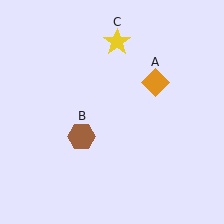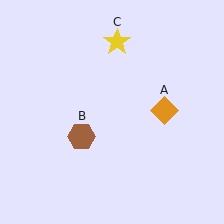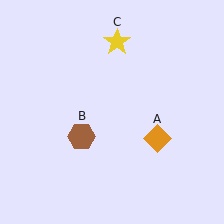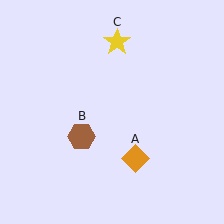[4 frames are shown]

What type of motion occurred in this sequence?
The orange diamond (object A) rotated clockwise around the center of the scene.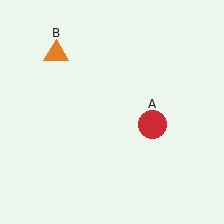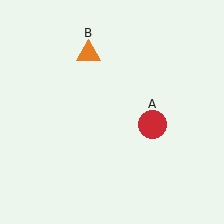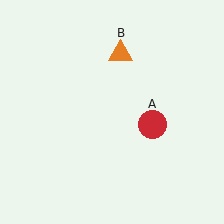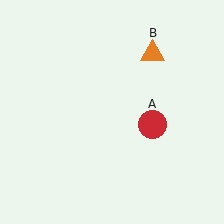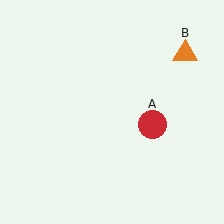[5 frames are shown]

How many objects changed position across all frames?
1 object changed position: orange triangle (object B).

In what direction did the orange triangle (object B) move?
The orange triangle (object B) moved right.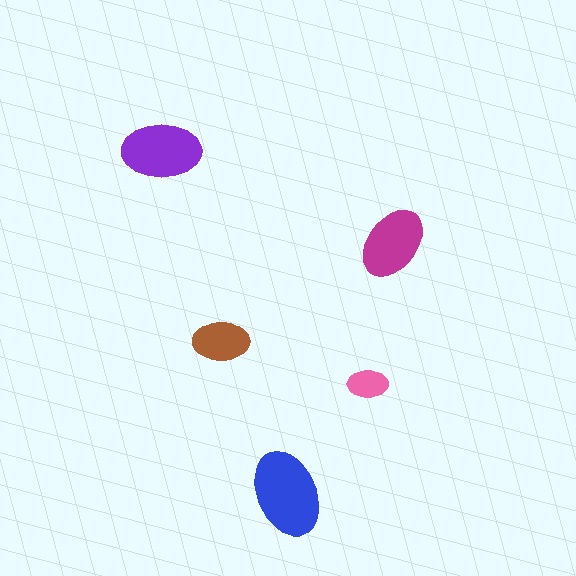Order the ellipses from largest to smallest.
the blue one, the purple one, the magenta one, the brown one, the pink one.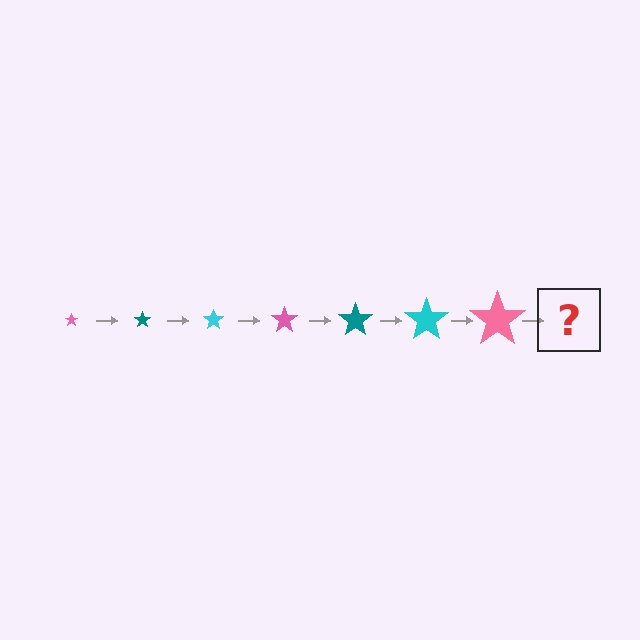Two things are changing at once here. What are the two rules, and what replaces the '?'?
The two rules are that the star grows larger each step and the color cycles through pink, teal, and cyan. The '?' should be a teal star, larger than the previous one.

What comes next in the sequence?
The next element should be a teal star, larger than the previous one.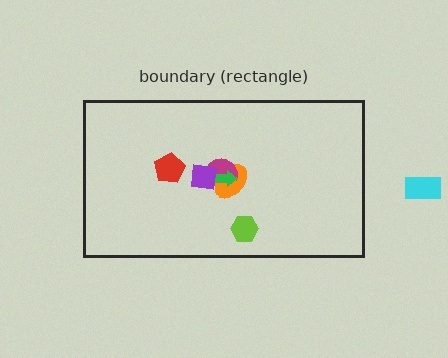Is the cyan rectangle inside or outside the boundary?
Outside.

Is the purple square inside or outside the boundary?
Inside.